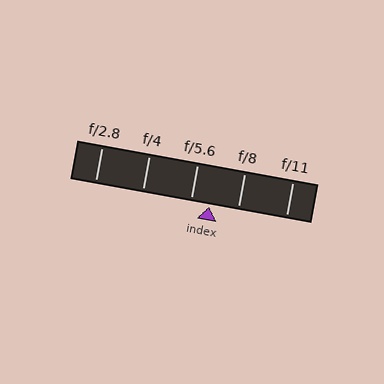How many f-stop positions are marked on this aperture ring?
There are 5 f-stop positions marked.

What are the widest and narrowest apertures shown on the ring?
The widest aperture shown is f/2.8 and the narrowest is f/11.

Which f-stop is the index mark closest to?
The index mark is closest to f/5.6.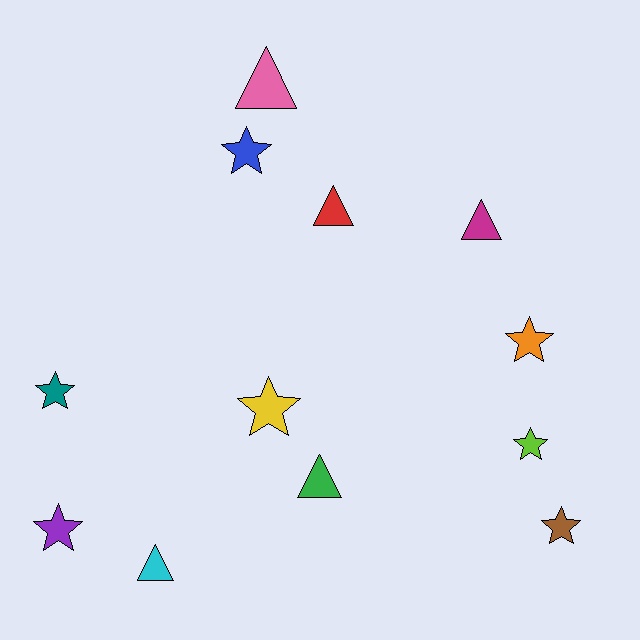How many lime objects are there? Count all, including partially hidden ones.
There is 1 lime object.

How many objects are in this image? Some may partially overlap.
There are 12 objects.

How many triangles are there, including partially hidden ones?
There are 5 triangles.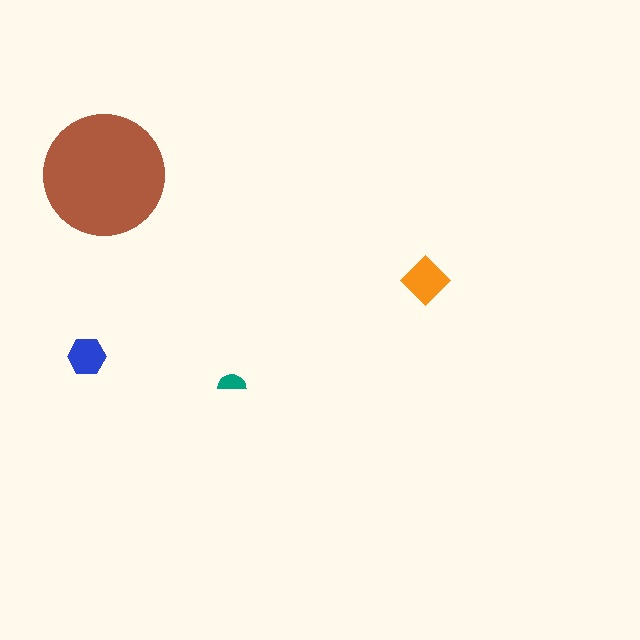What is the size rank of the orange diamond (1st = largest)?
2nd.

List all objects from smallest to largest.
The teal semicircle, the blue hexagon, the orange diamond, the brown circle.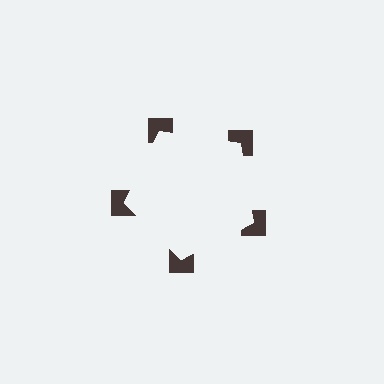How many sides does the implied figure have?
5 sides.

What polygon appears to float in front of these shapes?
An illusory pentagon — its edges are inferred from the aligned wedge cuts in the notched squares, not physically drawn.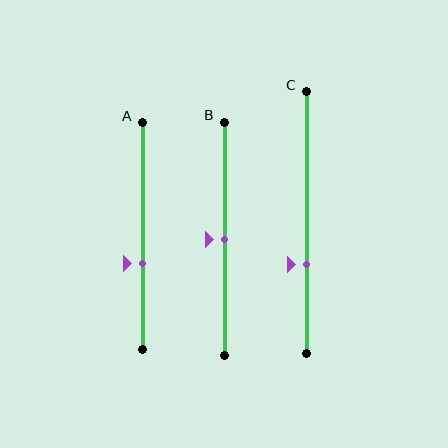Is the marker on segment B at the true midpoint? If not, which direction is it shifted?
Yes, the marker on segment B is at the true midpoint.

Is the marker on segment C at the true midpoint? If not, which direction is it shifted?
No, the marker on segment C is shifted downward by about 16% of the segment length.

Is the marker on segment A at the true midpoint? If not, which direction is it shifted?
No, the marker on segment A is shifted downward by about 12% of the segment length.